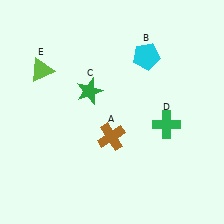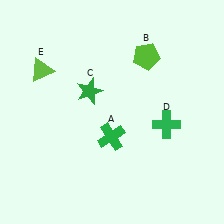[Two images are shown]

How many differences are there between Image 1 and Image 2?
There are 2 differences between the two images.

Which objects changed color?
A changed from brown to green. B changed from cyan to lime.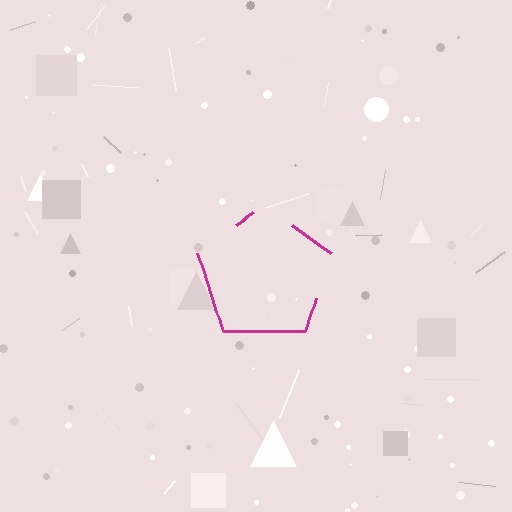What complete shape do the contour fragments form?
The contour fragments form a pentagon.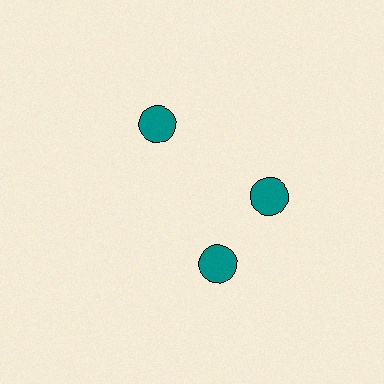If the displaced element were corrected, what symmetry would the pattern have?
It would have 3-fold rotational symmetry — the pattern would map onto itself every 120 degrees.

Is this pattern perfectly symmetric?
No. The 3 teal circles are arranged in a ring, but one element near the 7 o'clock position is rotated out of alignment along the ring, breaking the 3-fold rotational symmetry.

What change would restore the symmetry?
The symmetry would be restored by rotating it back into even spacing with its neighbors so that all 3 circles sit at equal angles and equal distance from the center.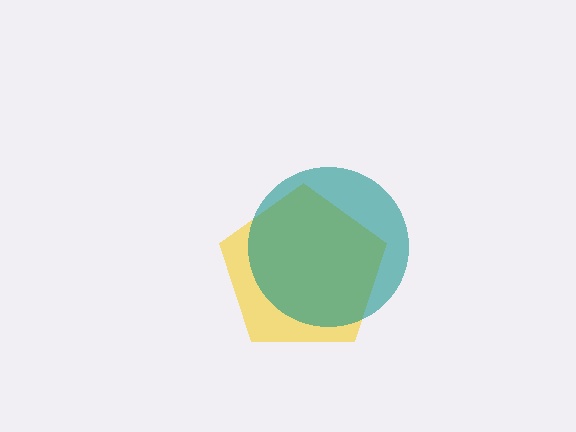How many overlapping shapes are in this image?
There are 2 overlapping shapes in the image.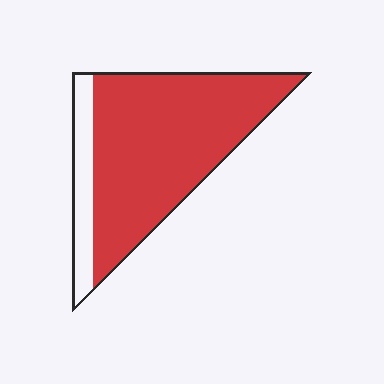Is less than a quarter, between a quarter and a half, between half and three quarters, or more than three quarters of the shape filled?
More than three quarters.